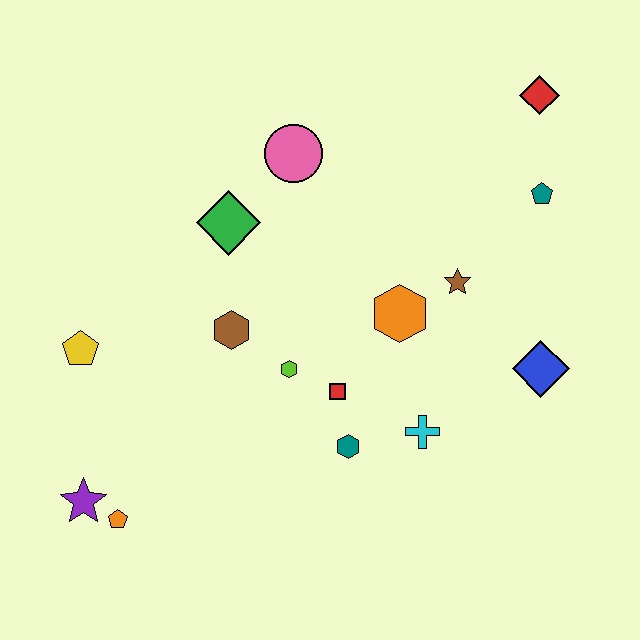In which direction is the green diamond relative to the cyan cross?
The green diamond is above the cyan cross.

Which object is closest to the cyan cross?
The teal hexagon is closest to the cyan cross.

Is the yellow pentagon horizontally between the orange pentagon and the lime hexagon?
No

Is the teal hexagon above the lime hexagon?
No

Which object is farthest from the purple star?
The red diamond is farthest from the purple star.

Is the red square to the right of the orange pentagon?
Yes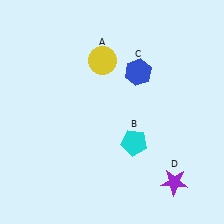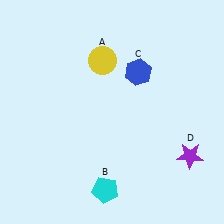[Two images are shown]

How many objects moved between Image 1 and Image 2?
2 objects moved between the two images.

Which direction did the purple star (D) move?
The purple star (D) moved up.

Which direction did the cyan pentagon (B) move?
The cyan pentagon (B) moved down.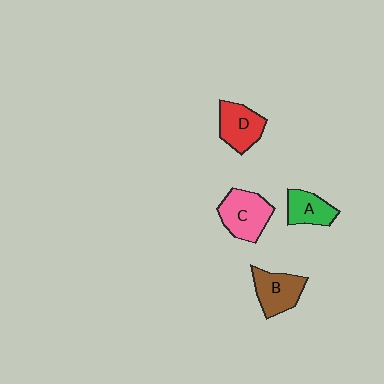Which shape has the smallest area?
Shape A (green).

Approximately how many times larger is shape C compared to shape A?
Approximately 1.4 times.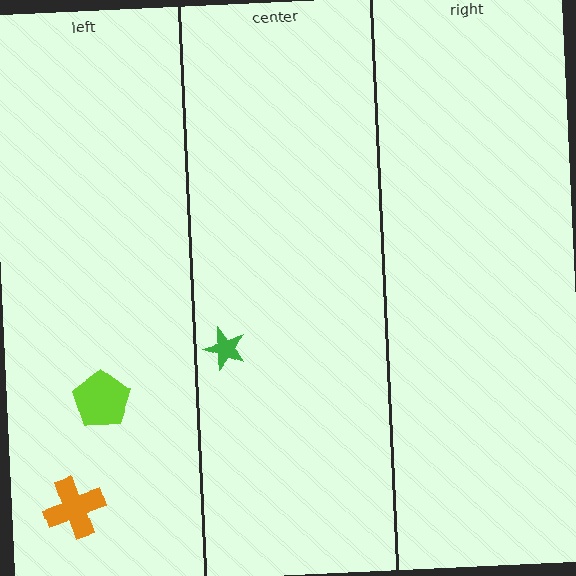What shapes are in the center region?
The green star.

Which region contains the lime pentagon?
The left region.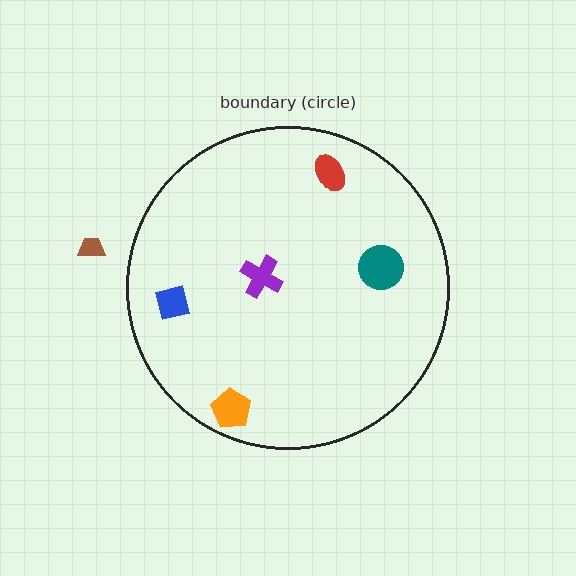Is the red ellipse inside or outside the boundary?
Inside.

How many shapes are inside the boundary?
5 inside, 1 outside.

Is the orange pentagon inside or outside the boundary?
Inside.